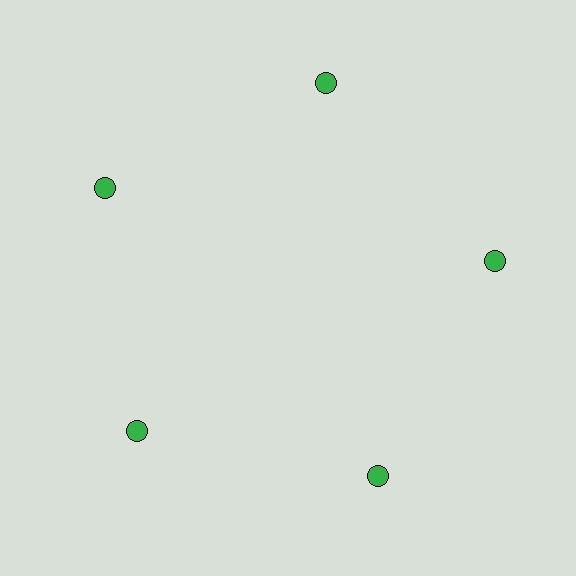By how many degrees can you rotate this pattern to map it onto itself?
The pattern maps onto itself every 72 degrees of rotation.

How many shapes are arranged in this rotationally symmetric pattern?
There are 5 shapes, arranged in 5 groups of 1.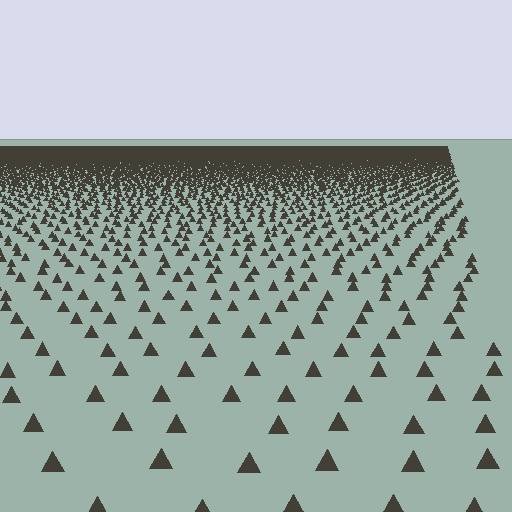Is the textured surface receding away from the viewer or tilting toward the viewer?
The surface is receding away from the viewer. Texture elements get smaller and denser toward the top.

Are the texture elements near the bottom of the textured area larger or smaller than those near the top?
Larger. Near the bottom, elements are closer to the viewer and appear at a bigger on-screen size.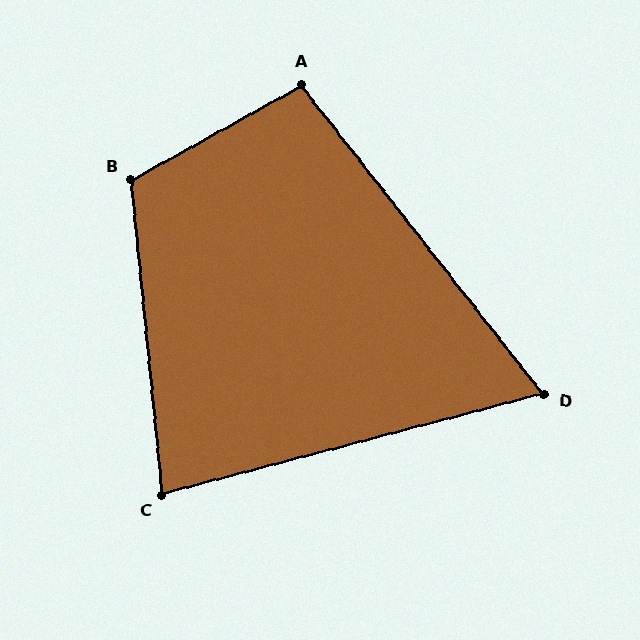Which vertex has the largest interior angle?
B, at approximately 113 degrees.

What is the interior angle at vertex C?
Approximately 81 degrees (acute).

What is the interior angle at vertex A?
Approximately 99 degrees (obtuse).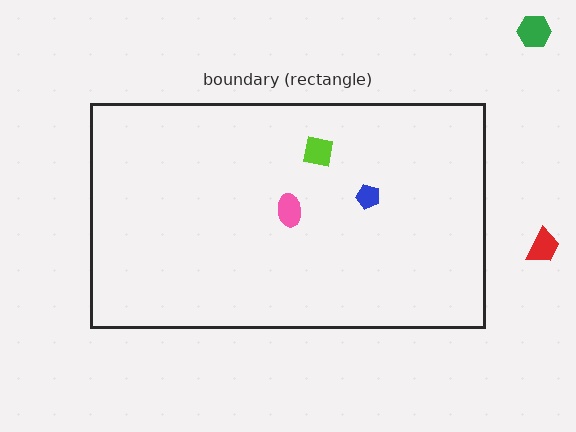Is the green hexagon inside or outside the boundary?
Outside.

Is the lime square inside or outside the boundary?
Inside.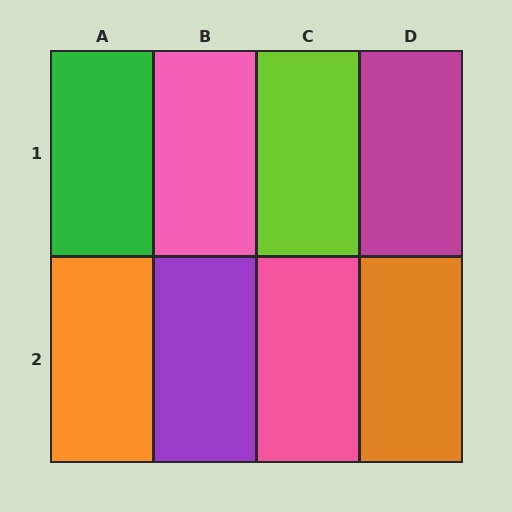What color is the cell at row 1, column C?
Lime.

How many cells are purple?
1 cell is purple.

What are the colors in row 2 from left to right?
Orange, purple, pink, orange.